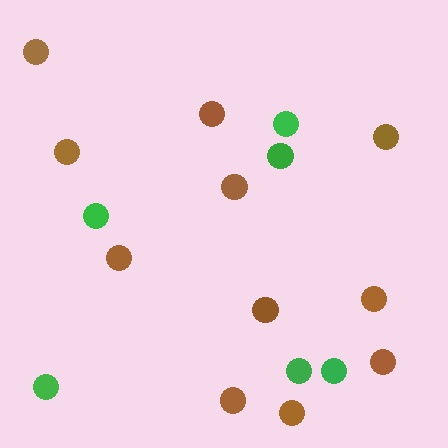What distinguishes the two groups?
There are 2 groups: one group of brown circles (11) and one group of green circles (6).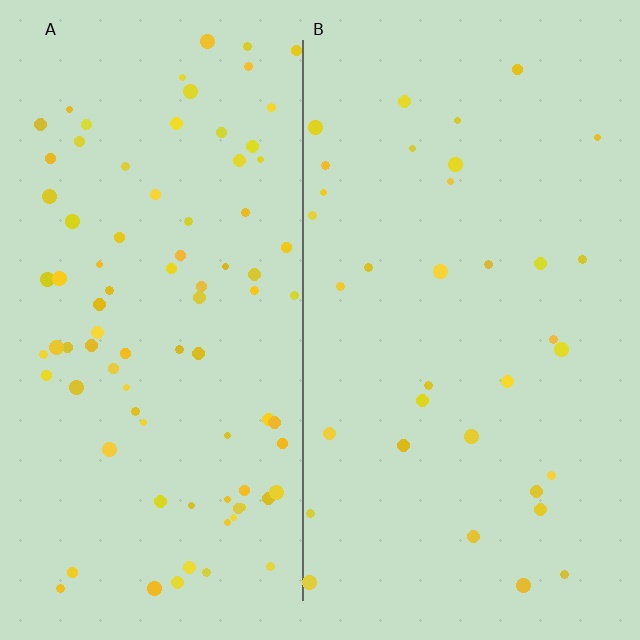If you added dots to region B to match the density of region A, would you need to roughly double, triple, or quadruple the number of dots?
Approximately triple.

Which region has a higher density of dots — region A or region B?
A (the left).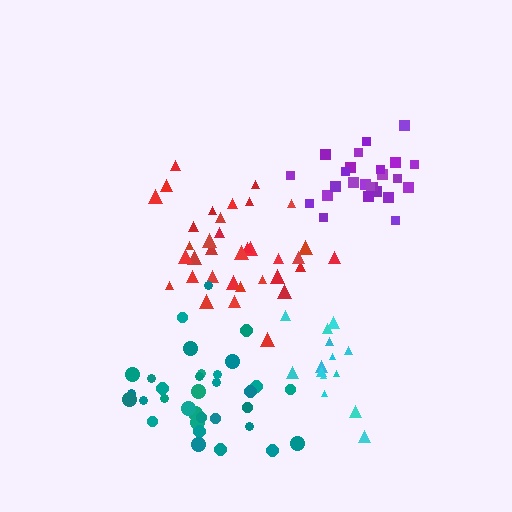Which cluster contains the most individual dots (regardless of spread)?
Red (35).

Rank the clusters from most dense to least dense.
purple, cyan, red, teal.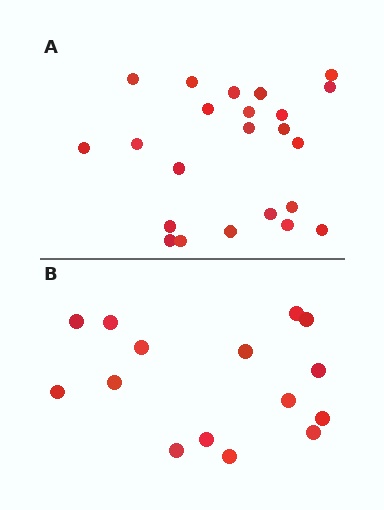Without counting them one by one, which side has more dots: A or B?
Region A (the top region) has more dots.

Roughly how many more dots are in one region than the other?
Region A has roughly 8 or so more dots than region B.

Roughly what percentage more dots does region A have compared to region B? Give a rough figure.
About 55% more.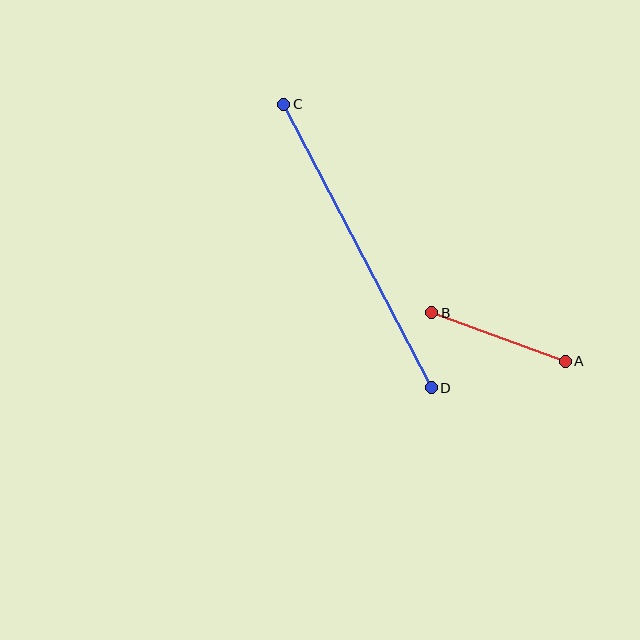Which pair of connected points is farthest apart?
Points C and D are farthest apart.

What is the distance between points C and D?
The distance is approximately 320 pixels.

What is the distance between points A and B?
The distance is approximately 142 pixels.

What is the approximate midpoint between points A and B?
The midpoint is at approximately (498, 337) pixels.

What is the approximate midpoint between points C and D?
The midpoint is at approximately (358, 246) pixels.